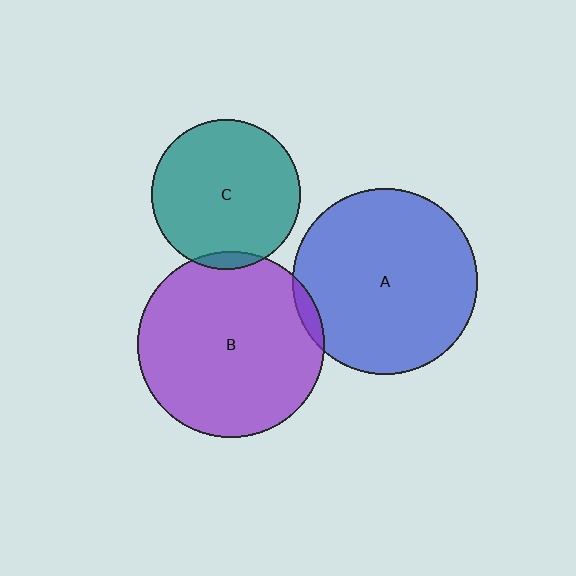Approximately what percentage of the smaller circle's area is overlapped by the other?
Approximately 5%.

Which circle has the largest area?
Circle B (purple).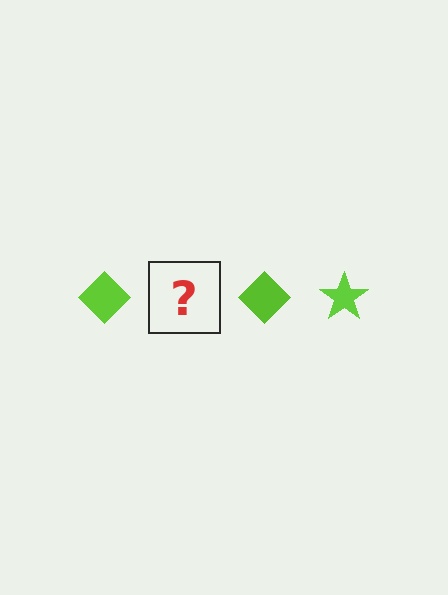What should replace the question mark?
The question mark should be replaced with a lime star.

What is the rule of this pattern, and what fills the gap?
The rule is that the pattern cycles through diamond, star shapes in lime. The gap should be filled with a lime star.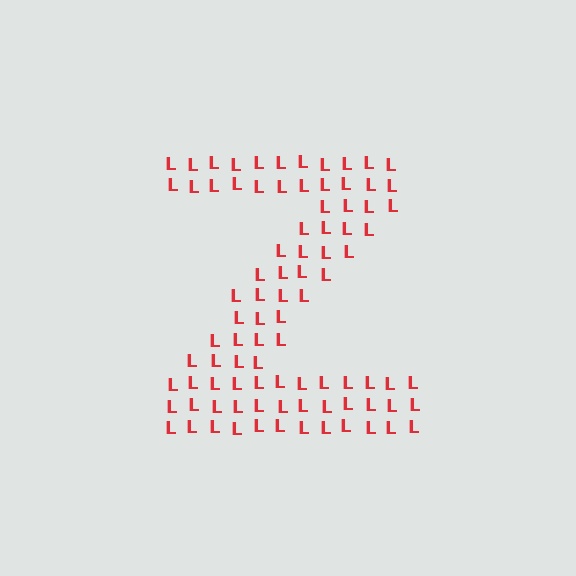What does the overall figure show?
The overall figure shows the letter Z.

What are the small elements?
The small elements are letter L's.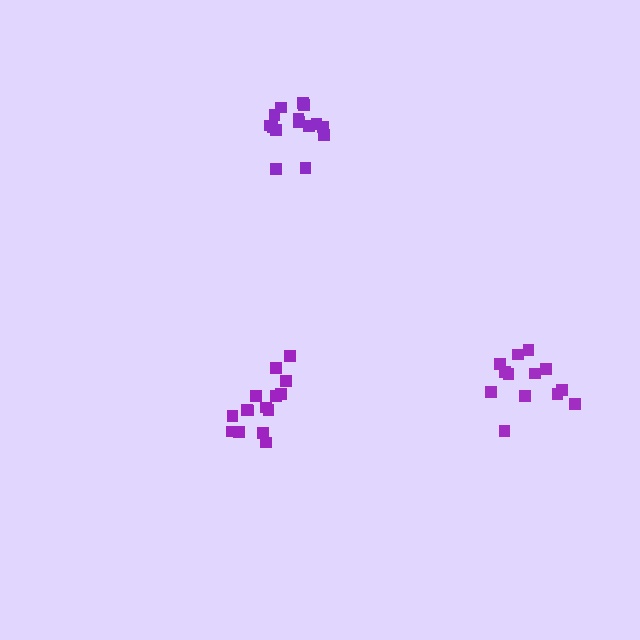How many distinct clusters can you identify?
There are 3 distinct clusters.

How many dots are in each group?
Group 1: 15 dots, Group 2: 13 dots, Group 3: 15 dots (43 total).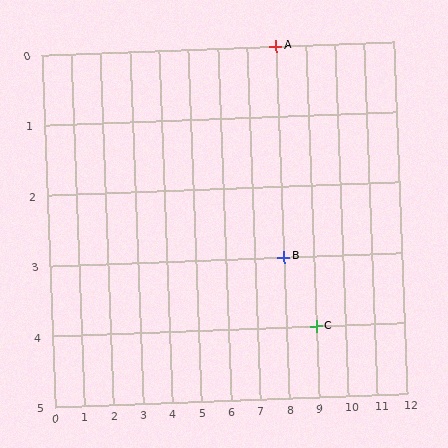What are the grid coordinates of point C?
Point C is at grid coordinates (9, 4).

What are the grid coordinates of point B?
Point B is at grid coordinates (8, 3).